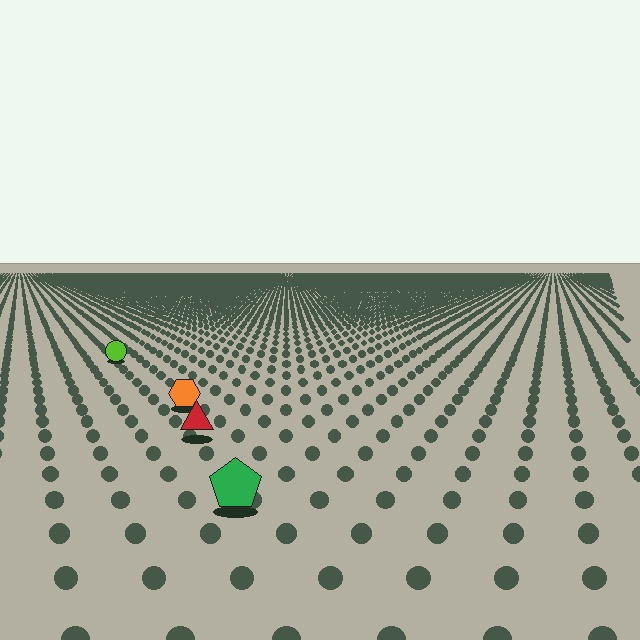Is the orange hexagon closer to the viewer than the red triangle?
No. The red triangle is closer — you can tell from the texture gradient: the ground texture is coarser near it.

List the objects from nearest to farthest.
From nearest to farthest: the green pentagon, the red triangle, the orange hexagon, the lime circle.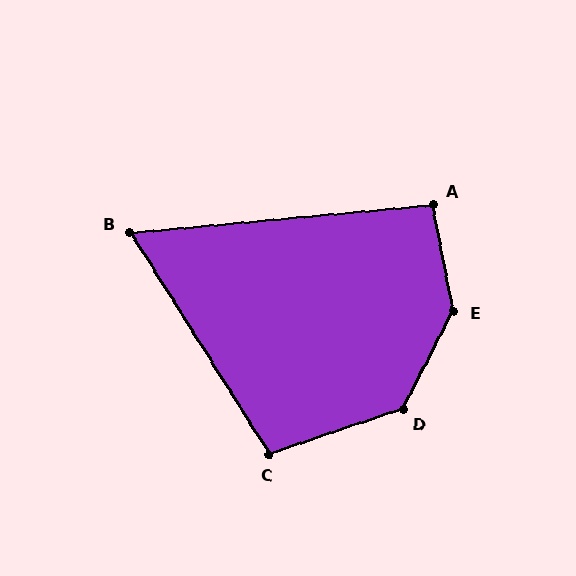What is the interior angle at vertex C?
Approximately 103 degrees (obtuse).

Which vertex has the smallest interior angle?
B, at approximately 63 degrees.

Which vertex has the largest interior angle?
E, at approximately 142 degrees.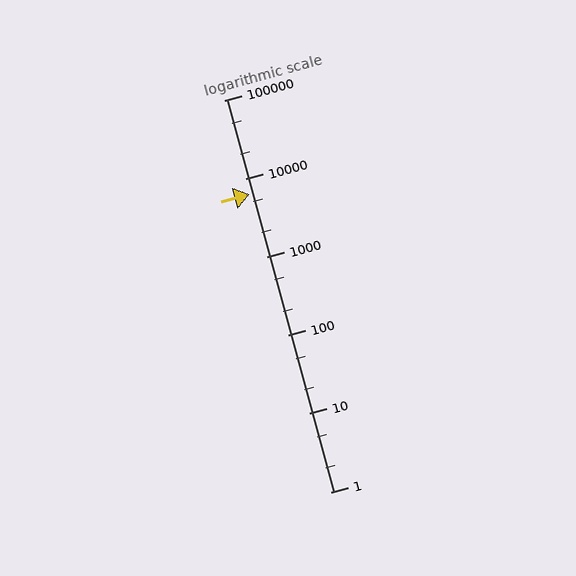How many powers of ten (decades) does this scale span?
The scale spans 5 decades, from 1 to 100000.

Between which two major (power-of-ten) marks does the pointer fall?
The pointer is between 1000 and 10000.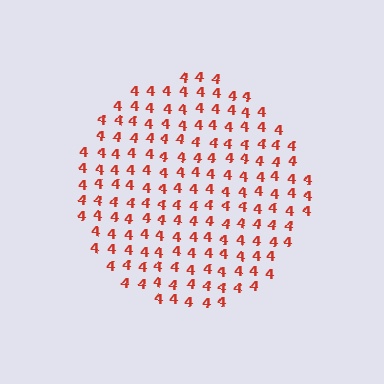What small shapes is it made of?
It is made of small digit 4's.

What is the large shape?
The large shape is a circle.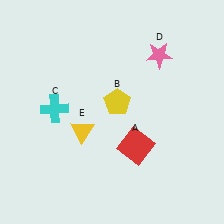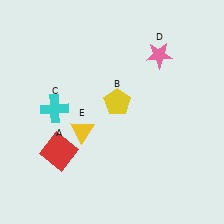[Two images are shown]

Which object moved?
The red square (A) moved left.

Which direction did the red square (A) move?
The red square (A) moved left.